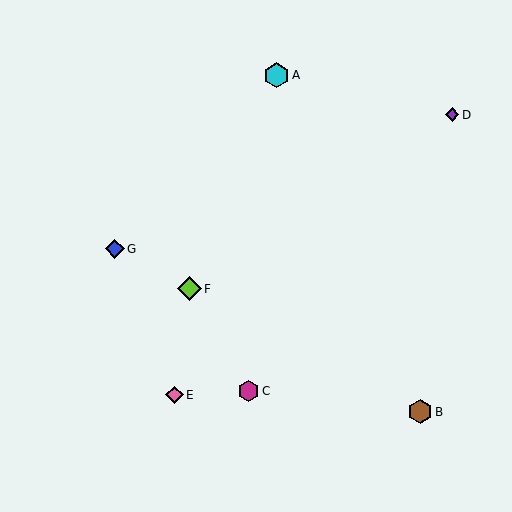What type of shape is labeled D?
Shape D is a purple diamond.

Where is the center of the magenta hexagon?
The center of the magenta hexagon is at (248, 391).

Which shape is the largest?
The cyan hexagon (labeled A) is the largest.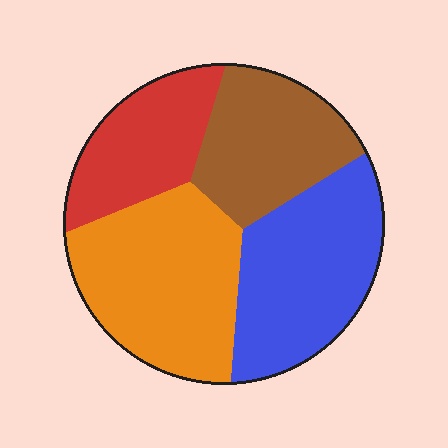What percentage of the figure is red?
Red takes up less than a quarter of the figure.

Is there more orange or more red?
Orange.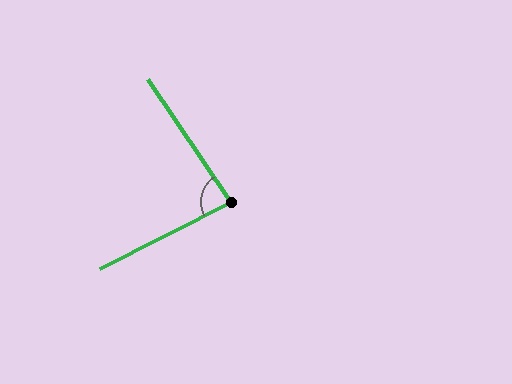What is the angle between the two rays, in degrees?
Approximately 83 degrees.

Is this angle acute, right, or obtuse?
It is acute.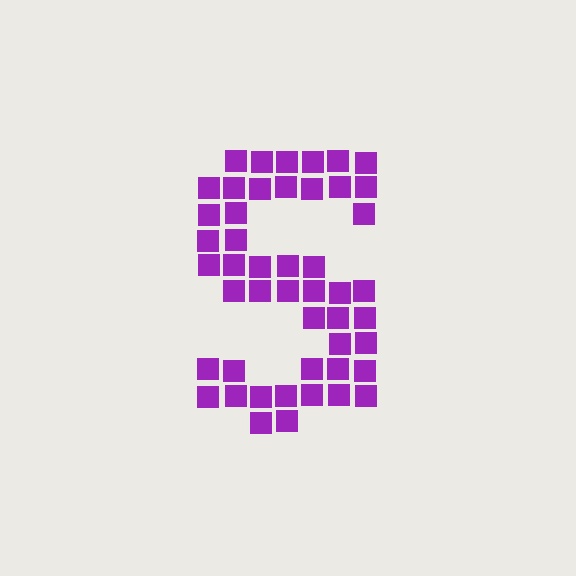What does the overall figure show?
The overall figure shows the letter S.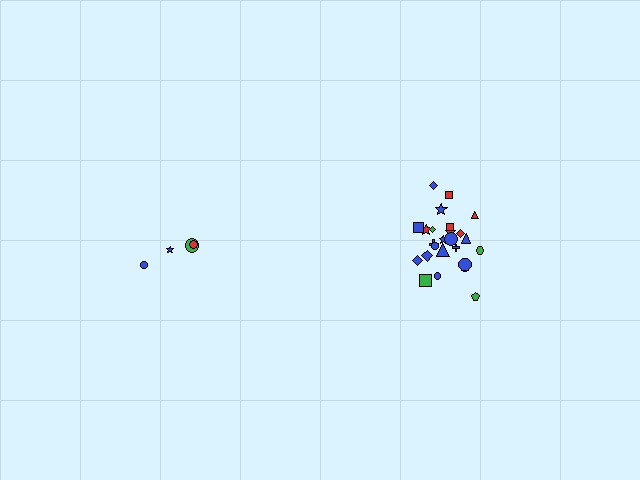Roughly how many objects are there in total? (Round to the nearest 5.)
Roughly 30 objects in total.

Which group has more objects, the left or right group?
The right group.